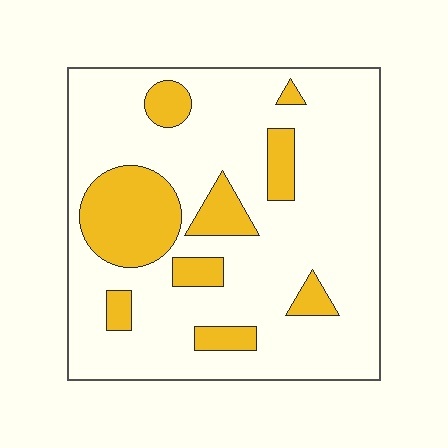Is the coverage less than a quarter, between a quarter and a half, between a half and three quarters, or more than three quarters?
Less than a quarter.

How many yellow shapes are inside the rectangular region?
9.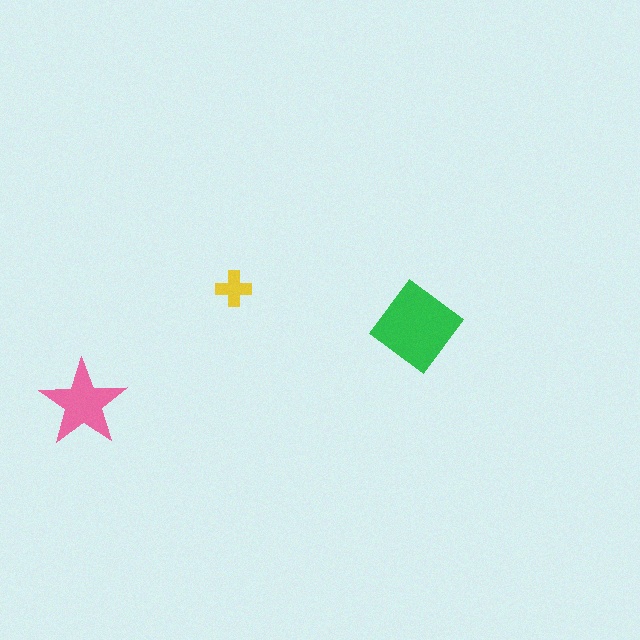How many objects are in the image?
There are 3 objects in the image.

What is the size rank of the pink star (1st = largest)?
2nd.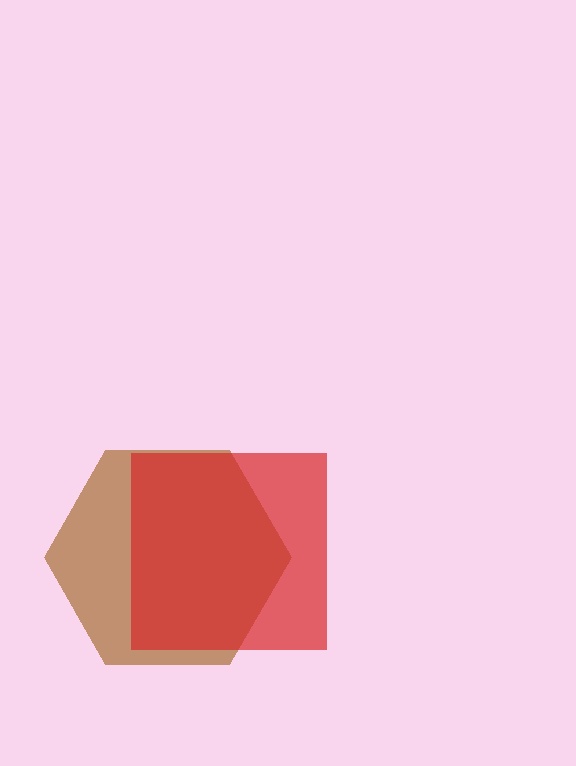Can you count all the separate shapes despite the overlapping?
Yes, there are 2 separate shapes.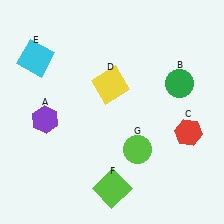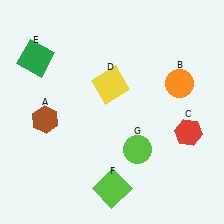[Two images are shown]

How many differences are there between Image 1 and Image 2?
There are 3 differences between the two images.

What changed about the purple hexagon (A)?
In Image 1, A is purple. In Image 2, it changed to brown.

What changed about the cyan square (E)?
In Image 1, E is cyan. In Image 2, it changed to green.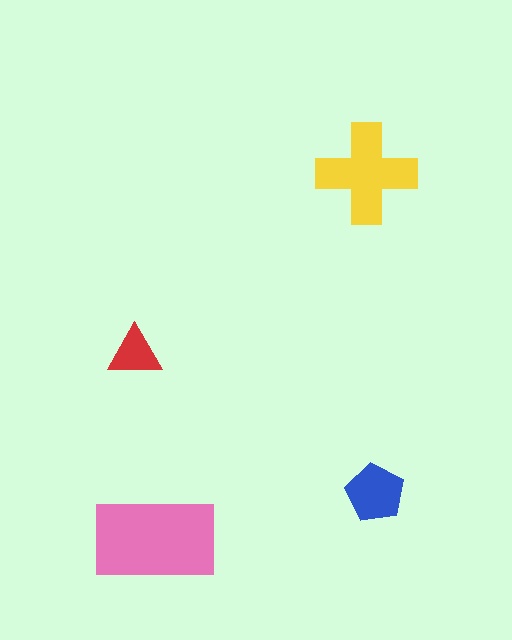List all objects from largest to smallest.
The pink rectangle, the yellow cross, the blue pentagon, the red triangle.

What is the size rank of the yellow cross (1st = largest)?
2nd.